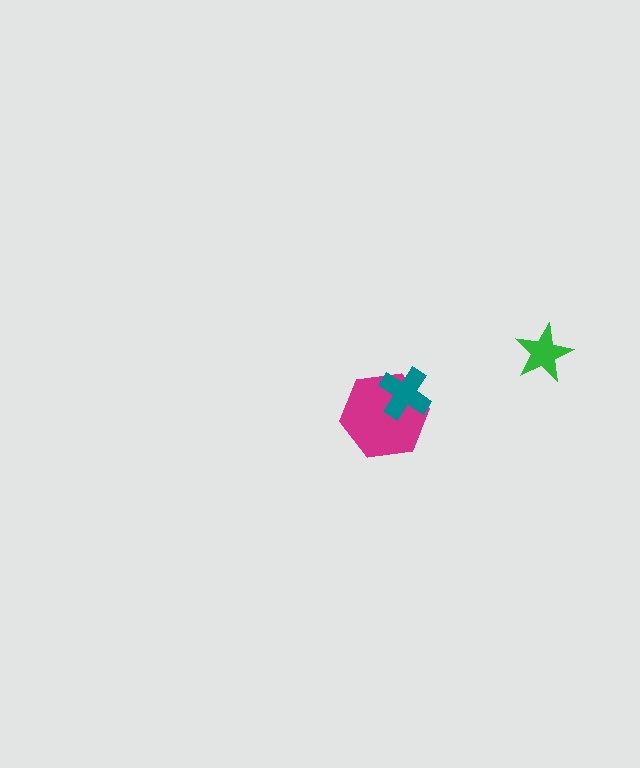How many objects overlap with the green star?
0 objects overlap with the green star.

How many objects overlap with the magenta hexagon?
1 object overlaps with the magenta hexagon.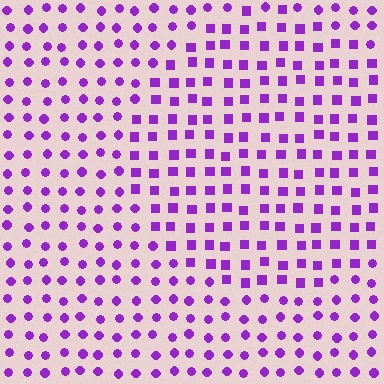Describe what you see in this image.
The image is filled with small purple elements arranged in a uniform grid. A circle-shaped region contains squares, while the surrounding area contains circles. The boundary is defined purely by the change in element shape.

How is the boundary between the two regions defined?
The boundary is defined by a change in element shape: squares inside vs. circles outside. All elements share the same color and spacing.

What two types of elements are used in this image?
The image uses squares inside the circle region and circles outside it.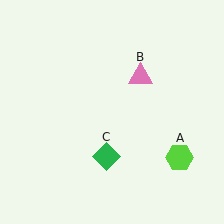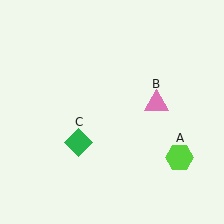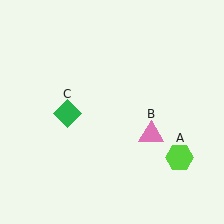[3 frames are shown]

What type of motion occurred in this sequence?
The pink triangle (object B), green diamond (object C) rotated clockwise around the center of the scene.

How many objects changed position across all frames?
2 objects changed position: pink triangle (object B), green diamond (object C).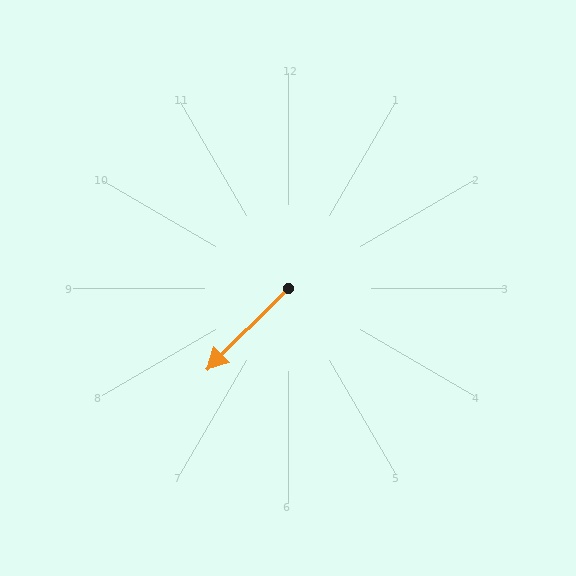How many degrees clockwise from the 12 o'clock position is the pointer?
Approximately 225 degrees.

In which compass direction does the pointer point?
Southwest.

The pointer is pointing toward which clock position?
Roughly 8 o'clock.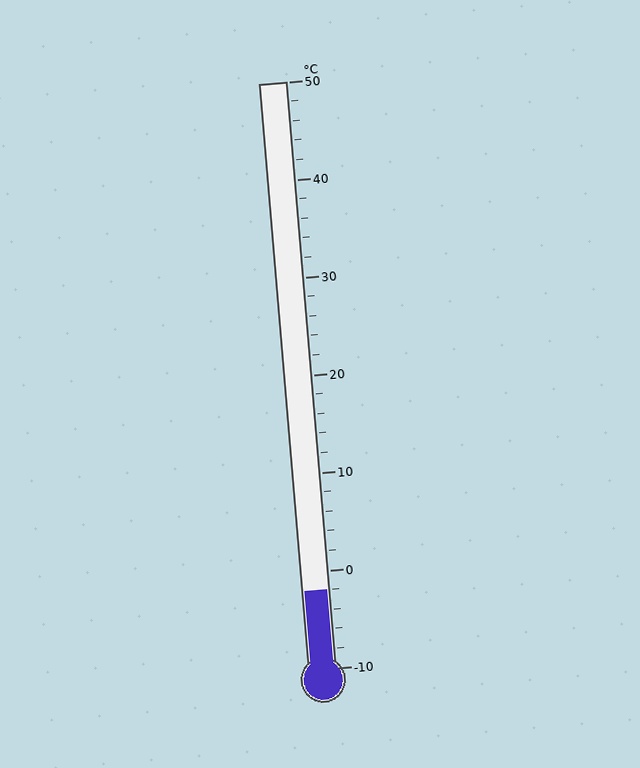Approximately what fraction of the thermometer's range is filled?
The thermometer is filled to approximately 15% of its range.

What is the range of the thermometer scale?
The thermometer scale ranges from -10°C to 50°C.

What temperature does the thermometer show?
The thermometer shows approximately -2°C.